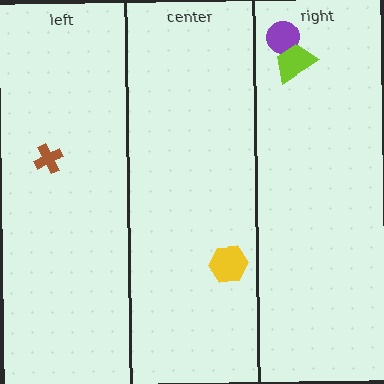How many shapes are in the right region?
2.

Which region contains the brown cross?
The left region.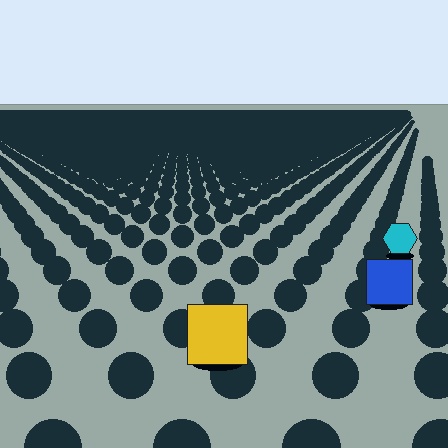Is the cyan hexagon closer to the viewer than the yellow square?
No. The yellow square is closer — you can tell from the texture gradient: the ground texture is coarser near it.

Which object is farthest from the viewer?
The cyan hexagon is farthest from the viewer. It appears smaller and the ground texture around it is denser.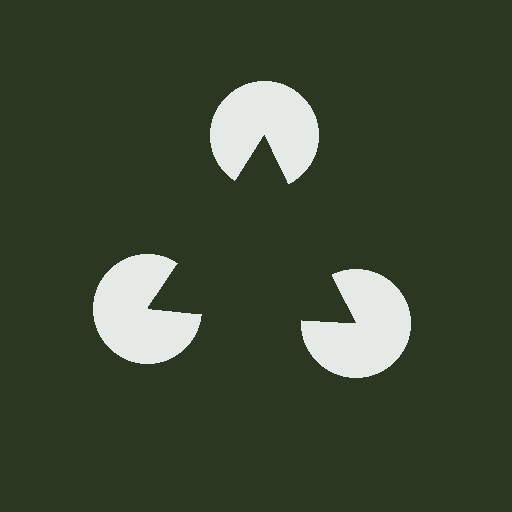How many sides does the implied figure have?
3 sides.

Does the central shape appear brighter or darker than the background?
It typically appears slightly darker than the background, even though no actual brightness change is drawn.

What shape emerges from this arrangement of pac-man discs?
An illusory triangle — its edges are inferred from the aligned wedge cuts in the pac-man discs, not physically drawn.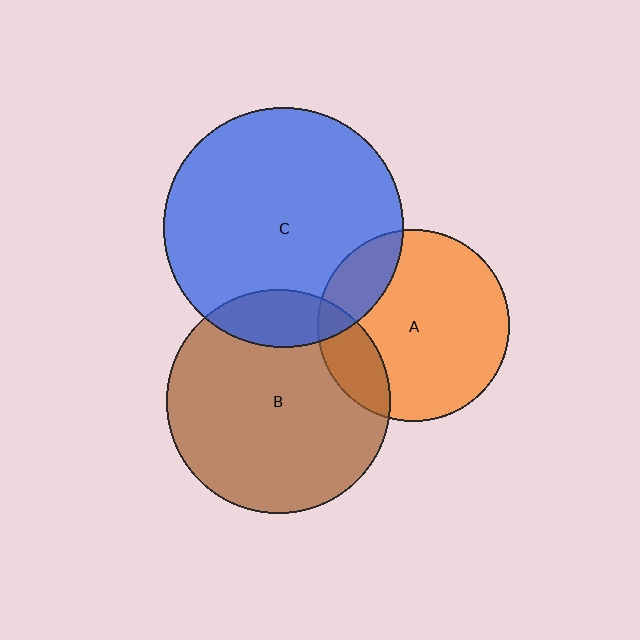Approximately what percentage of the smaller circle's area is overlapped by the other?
Approximately 15%.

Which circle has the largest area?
Circle C (blue).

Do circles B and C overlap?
Yes.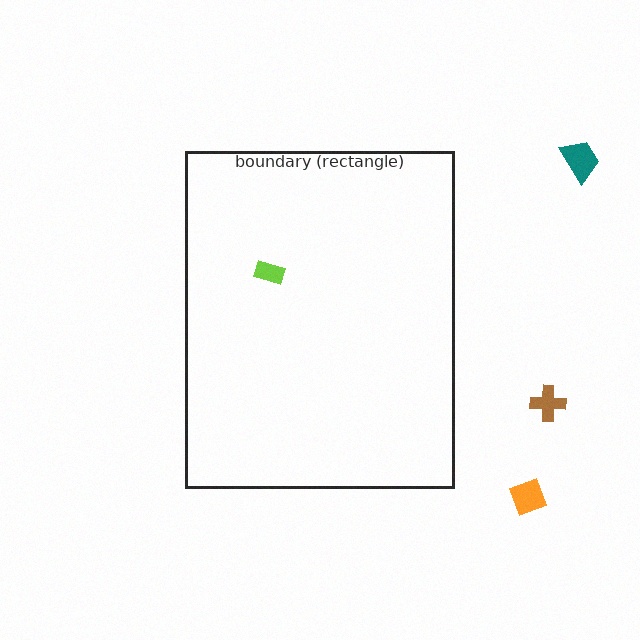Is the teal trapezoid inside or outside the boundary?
Outside.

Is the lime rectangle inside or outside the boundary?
Inside.